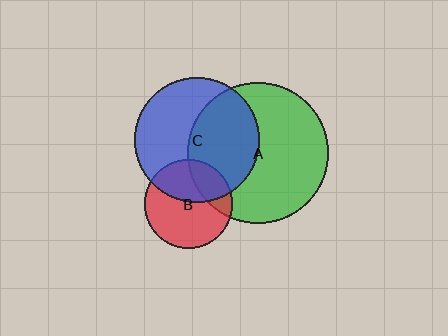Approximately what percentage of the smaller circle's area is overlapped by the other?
Approximately 25%.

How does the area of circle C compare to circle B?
Approximately 2.0 times.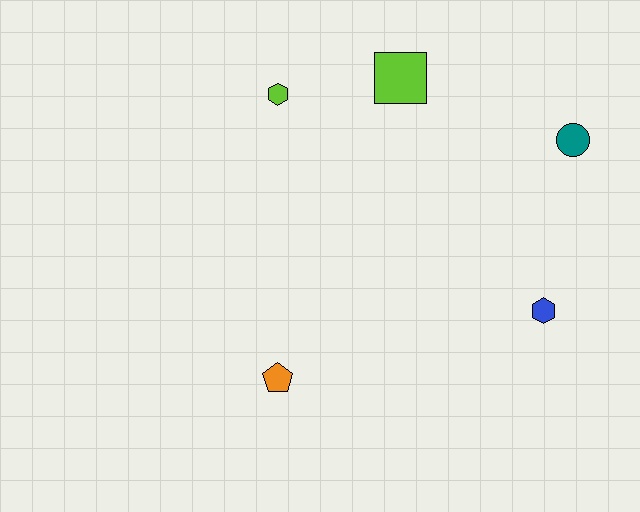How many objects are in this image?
There are 5 objects.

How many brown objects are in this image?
There are no brown objects.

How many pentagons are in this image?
There is 1 pentagon.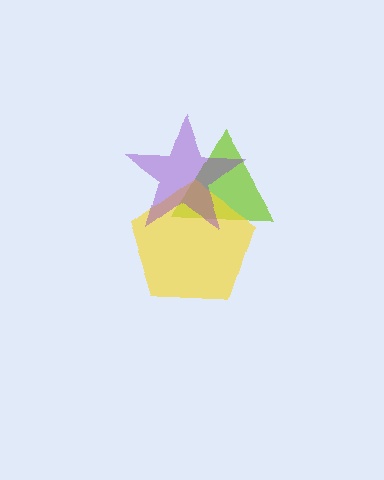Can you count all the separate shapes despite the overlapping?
Yes, there are 3 separate shapes.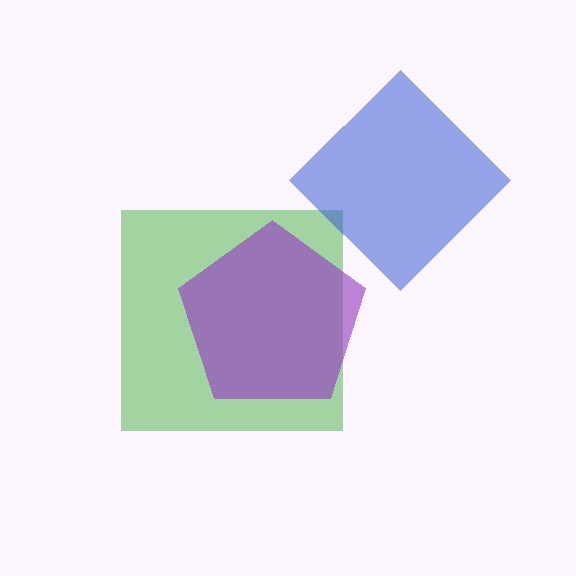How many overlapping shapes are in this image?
There are 3 overlapping shapes in the image.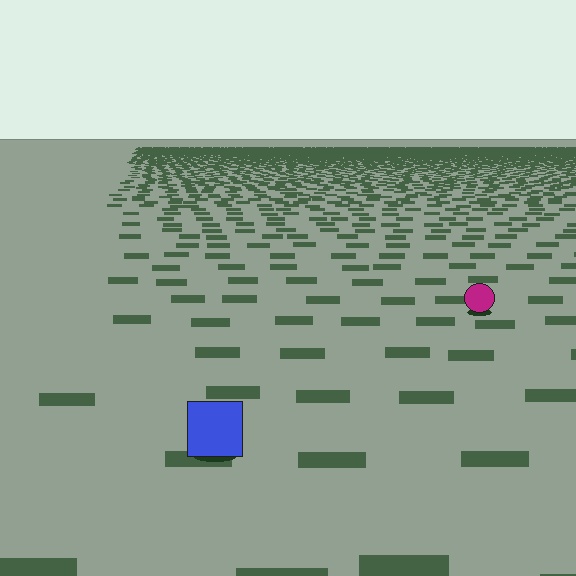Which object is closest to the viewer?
The blue square is closest. The texture marks near it are larger and more spread out.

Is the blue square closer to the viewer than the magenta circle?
Yes. The blue square is closer — you can tell from the texture gradient: the ground texture is coarser near it.